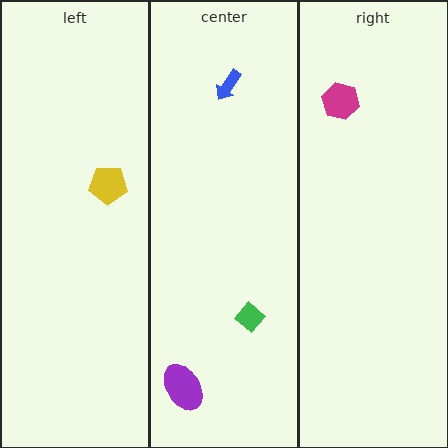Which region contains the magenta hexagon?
The right region.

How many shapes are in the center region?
3.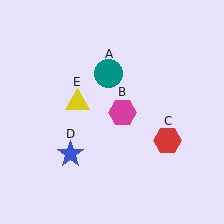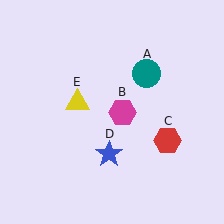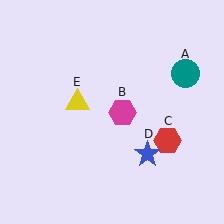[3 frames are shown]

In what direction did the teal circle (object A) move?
The teal circle (object A) moved right.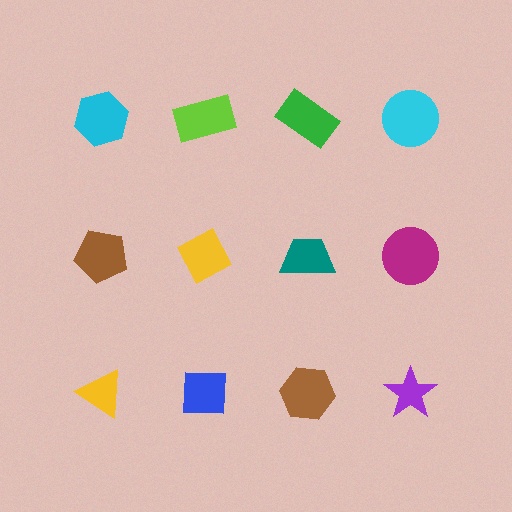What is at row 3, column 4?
A purple star.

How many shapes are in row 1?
4 shapes.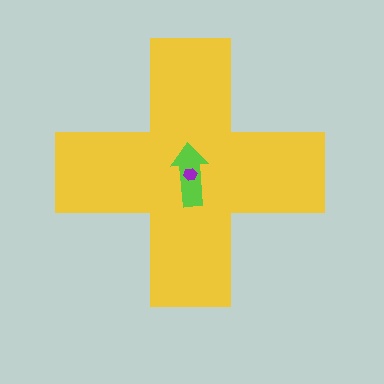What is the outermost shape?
The yellow cross.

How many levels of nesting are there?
3.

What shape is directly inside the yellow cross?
The lime arrow.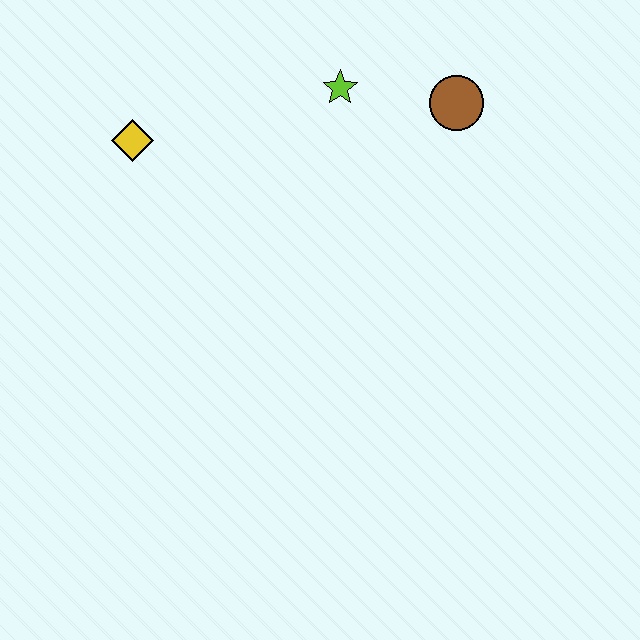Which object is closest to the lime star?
The brown circle is closest to the lime star.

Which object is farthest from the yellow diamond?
The brown circle is farthest from the yellow diamond.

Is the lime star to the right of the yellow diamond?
Yes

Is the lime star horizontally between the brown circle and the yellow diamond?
Yes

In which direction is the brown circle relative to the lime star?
The brown circle is to the right of the lime star.